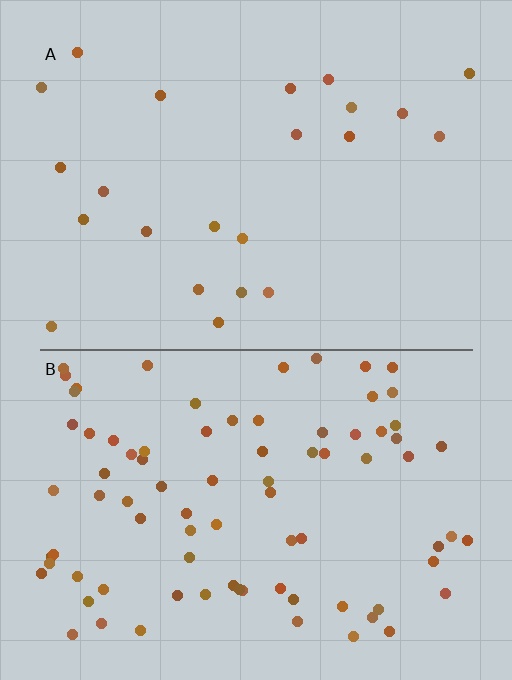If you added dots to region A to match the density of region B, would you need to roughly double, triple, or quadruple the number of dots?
Approximately quadruple.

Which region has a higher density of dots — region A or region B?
B (the bottom).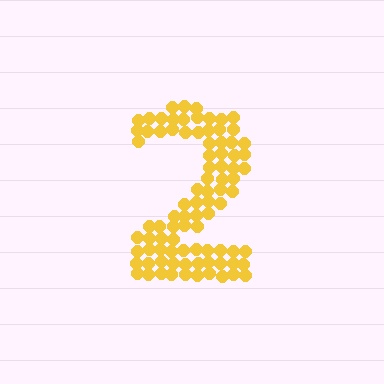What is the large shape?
The large shape is the digit 2.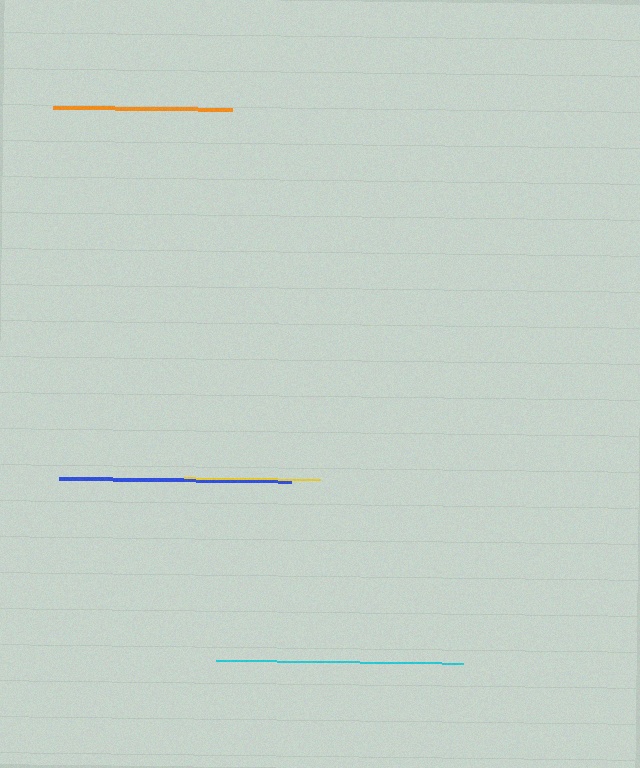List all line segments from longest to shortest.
From longest to shortest: cyan, blue, orange, yellow.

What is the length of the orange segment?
The orange segment is approximately 179 pixels long.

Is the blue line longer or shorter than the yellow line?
The blue line is longer than the yellow line.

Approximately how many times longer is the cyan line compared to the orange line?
The cyan line is approximately 1.4 times the length of the orange line.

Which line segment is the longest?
The cyan line is the longest at approximately 247 pixels.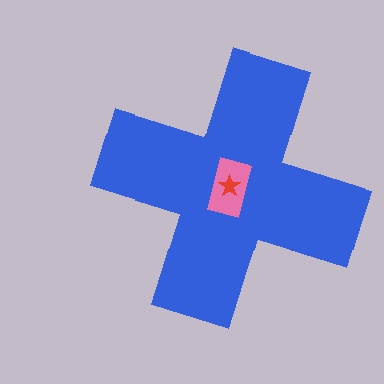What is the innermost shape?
The red star.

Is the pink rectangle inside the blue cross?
Yes.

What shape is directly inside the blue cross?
The pink rectangle.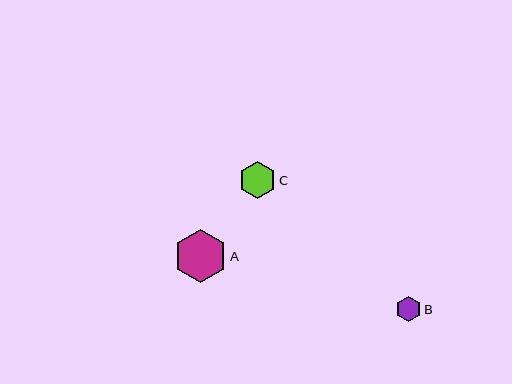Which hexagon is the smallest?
Hexagon B is the smallest with a size of approximately 25 pixels.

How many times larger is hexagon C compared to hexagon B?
Hexagon C is approximately 1.5 times the size of hexagon B.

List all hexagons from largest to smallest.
From largest to smallest: A, C, B.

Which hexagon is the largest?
Hexagon A is the largest with a size of approximately 54 pixels.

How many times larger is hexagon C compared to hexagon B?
Hexagon C is approximately 1.5 times the size of hexagon B.